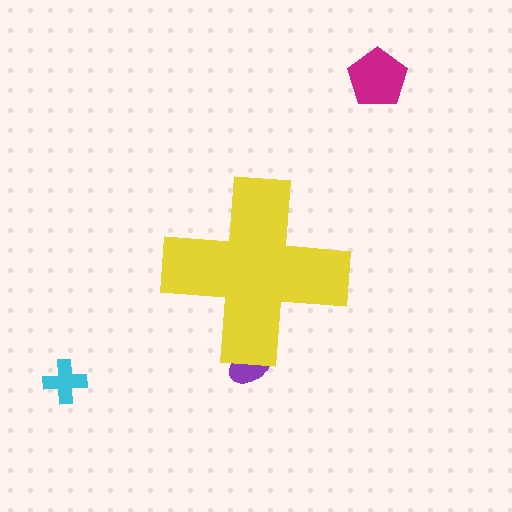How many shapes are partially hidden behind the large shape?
1 shape is partially hidden.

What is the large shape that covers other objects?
A yellow cross.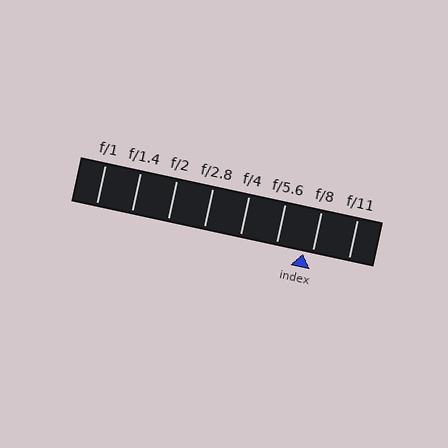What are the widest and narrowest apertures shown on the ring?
The widest aperture shown is f/1 and the narrowest is f/11.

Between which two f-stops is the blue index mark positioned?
The index mark is between f/5.6 and f/8.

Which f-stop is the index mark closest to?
The index mark is closest to f/8.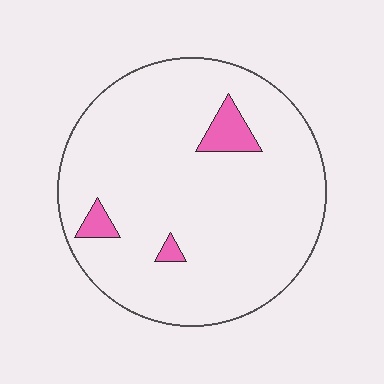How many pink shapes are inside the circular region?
3.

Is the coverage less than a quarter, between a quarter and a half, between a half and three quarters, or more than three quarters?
Less than a quarter.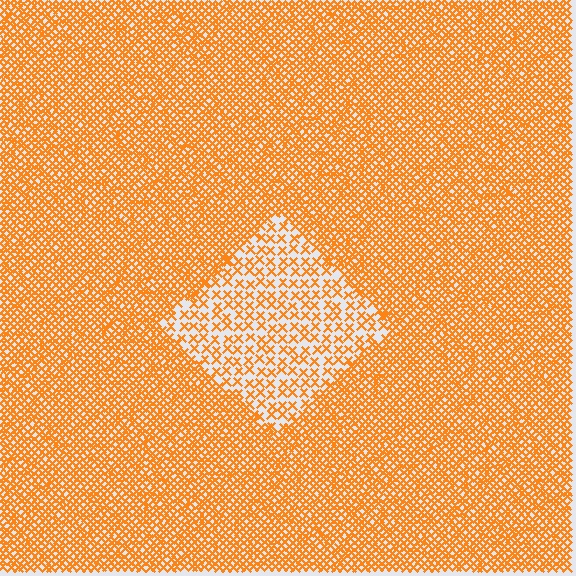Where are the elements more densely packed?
The elements are more densely packed outside the diamond boundary.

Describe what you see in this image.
The image contains small orange elements arranged at two different densities. A diamond-shaped region is visible where the elements are less densely packed than the surrounding area.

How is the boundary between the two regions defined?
The boundary is defined by a change in element density (approximately 2.5x ratio). All elements are the same color, size, and shape.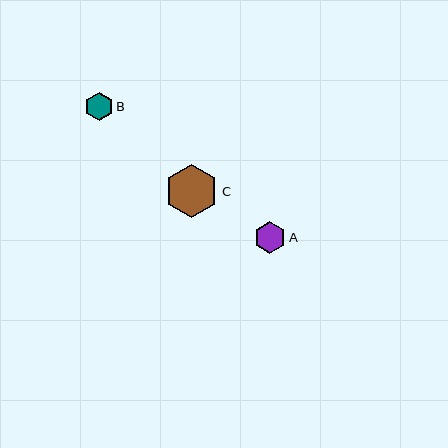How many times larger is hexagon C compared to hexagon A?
Hexagon C is approximately 1.7 times the size of hexagon A.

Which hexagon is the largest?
Hexagon C is the largest with a size of approximately 54 pixels.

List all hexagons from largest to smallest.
From largest to smallest: C, A, B.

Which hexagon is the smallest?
Hexagon B is the smallest with a size of approximately 28 pixels.